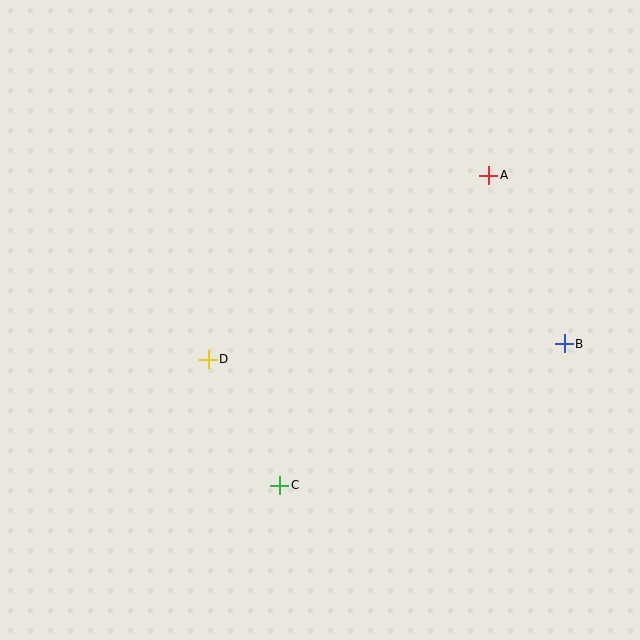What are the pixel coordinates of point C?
Point C is at (280, 485).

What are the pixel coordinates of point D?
Point D is at (208, 359).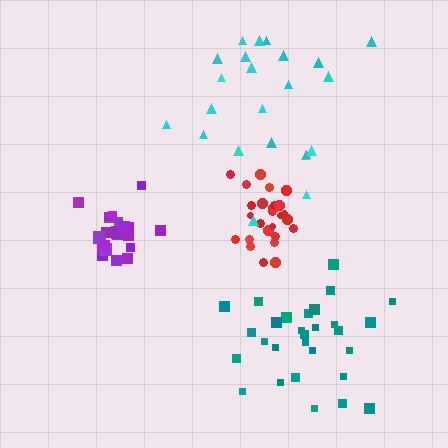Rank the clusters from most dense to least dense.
red, purple, teal, cyan.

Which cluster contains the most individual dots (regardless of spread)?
Teal (29).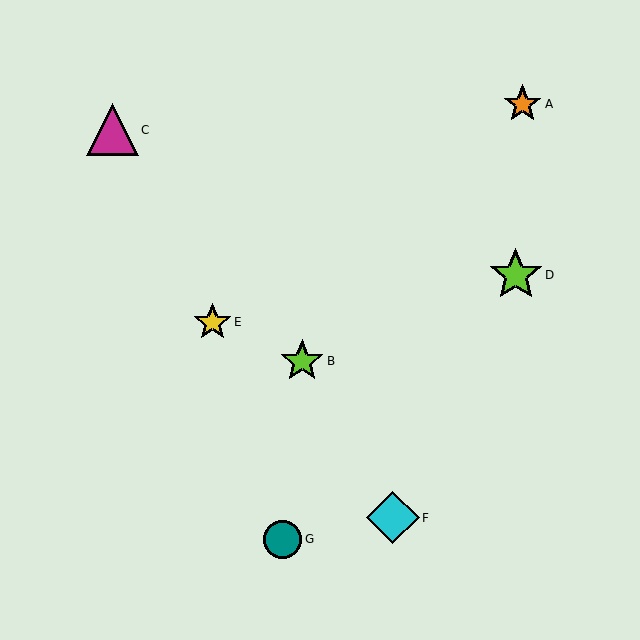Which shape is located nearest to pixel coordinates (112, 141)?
The magenta triangle (labeled C) at (113, 130) is nearest to that location.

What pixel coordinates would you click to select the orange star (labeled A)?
Click at (523, 104) to select the orange star A.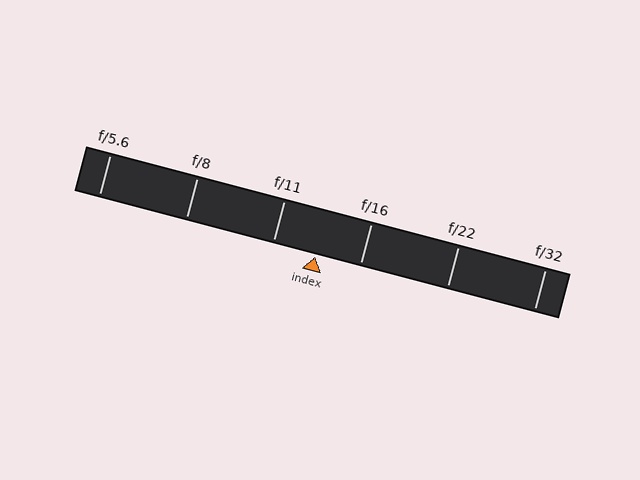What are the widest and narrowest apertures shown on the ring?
The widest aperture shown is f/5.6 and the narrowest is f/32.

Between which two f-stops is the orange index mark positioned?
The index mark is between f/11 and f/16.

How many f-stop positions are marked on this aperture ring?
There are 6 f-stop positions marked.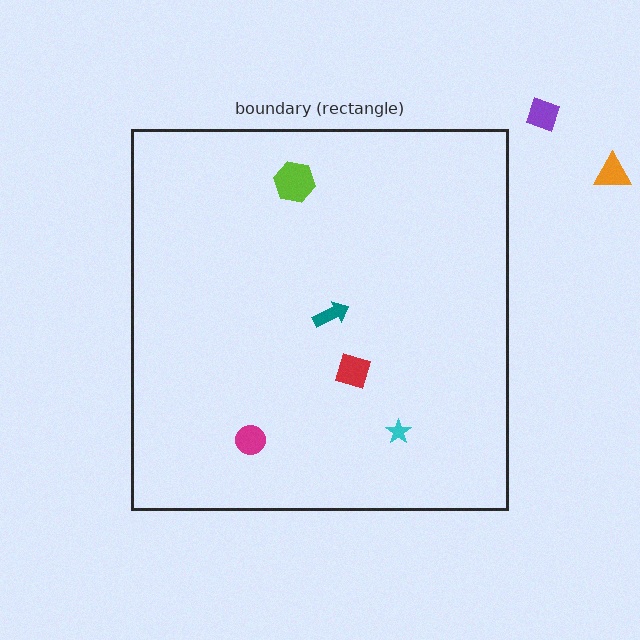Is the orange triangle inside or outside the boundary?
Outside.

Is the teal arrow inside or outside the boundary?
Inside.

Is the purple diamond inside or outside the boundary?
Outside.